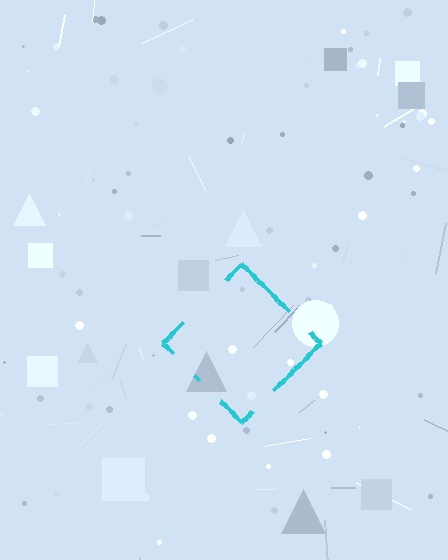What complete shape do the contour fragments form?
The contour fragments form a diamond.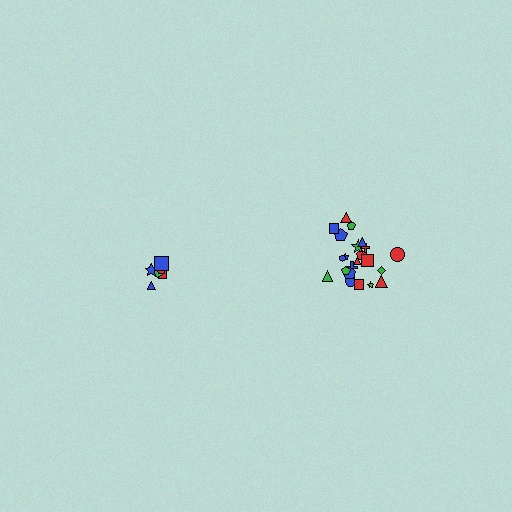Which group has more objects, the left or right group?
The right group.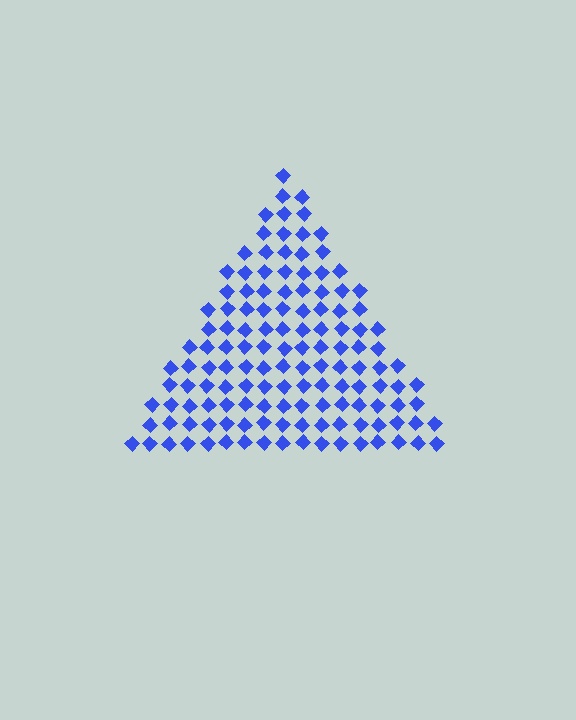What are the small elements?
The small elements are diamonds.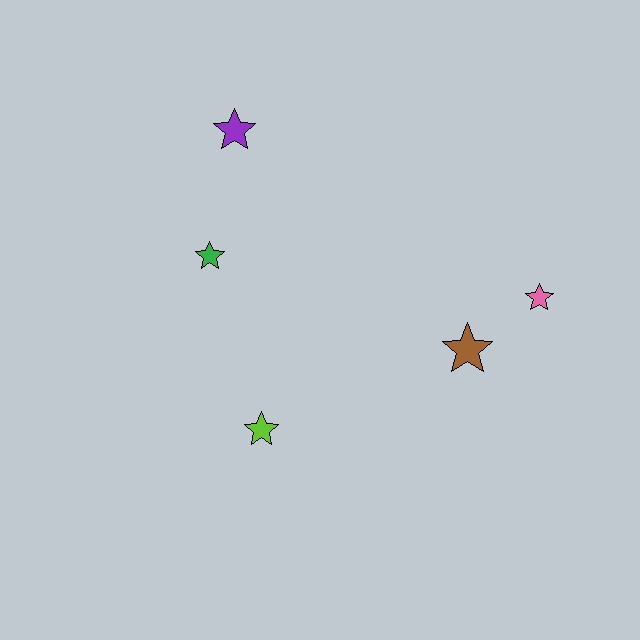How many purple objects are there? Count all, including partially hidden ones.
There is 1 purple object.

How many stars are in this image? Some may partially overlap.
There are 5 stars.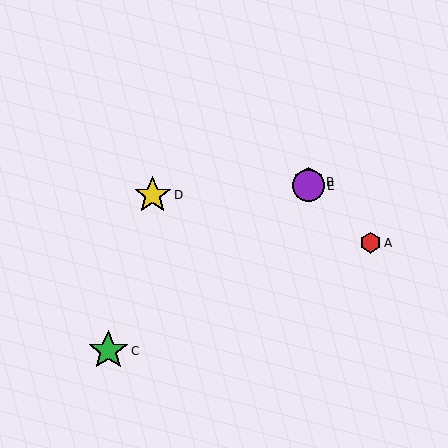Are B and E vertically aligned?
Yes, both are at x≈308.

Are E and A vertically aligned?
No, E is at x≈308 and A is at x≈371.